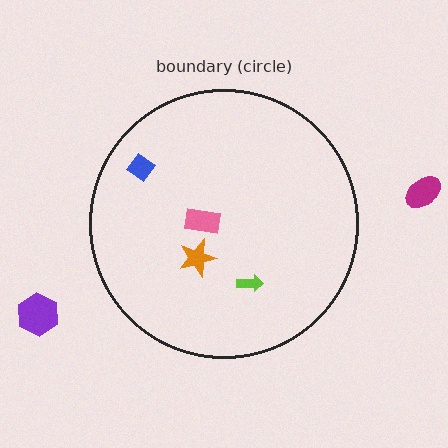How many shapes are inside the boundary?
4 inside, 2 outside.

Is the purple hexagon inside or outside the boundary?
Outside.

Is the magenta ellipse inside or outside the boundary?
Outside.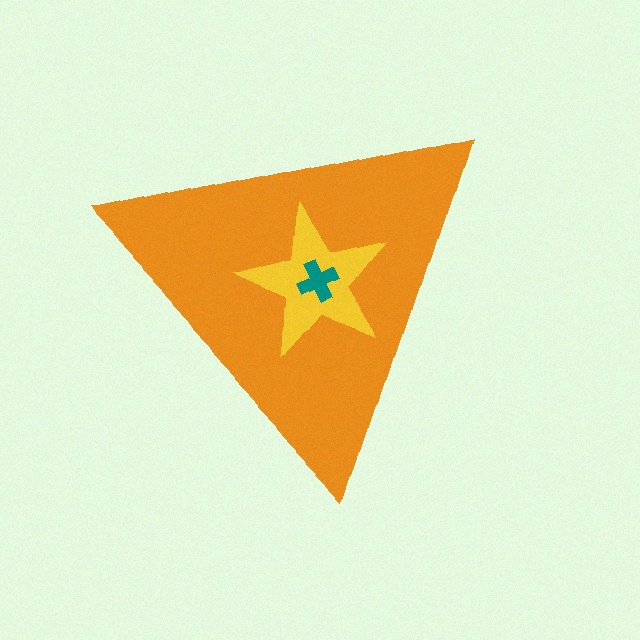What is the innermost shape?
The teal cross.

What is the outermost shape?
The orange triangle.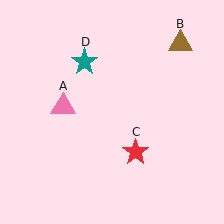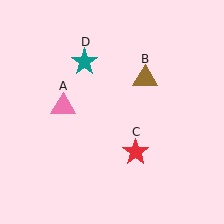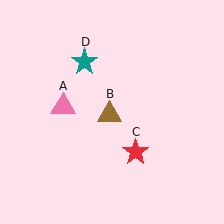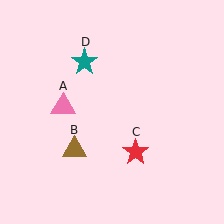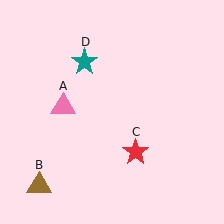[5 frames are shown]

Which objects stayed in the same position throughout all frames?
Pink triangle (object A) and red star (object C) and teal star (object D) remained stationary.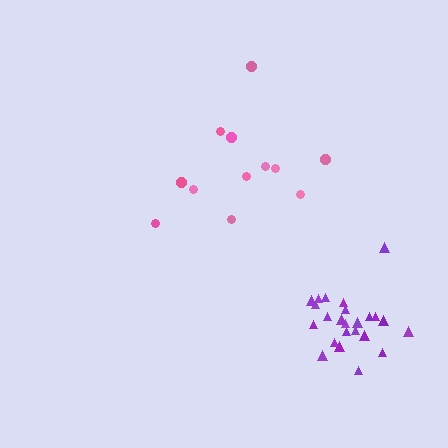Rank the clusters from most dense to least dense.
purple, pink.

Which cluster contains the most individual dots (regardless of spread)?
Purple (25).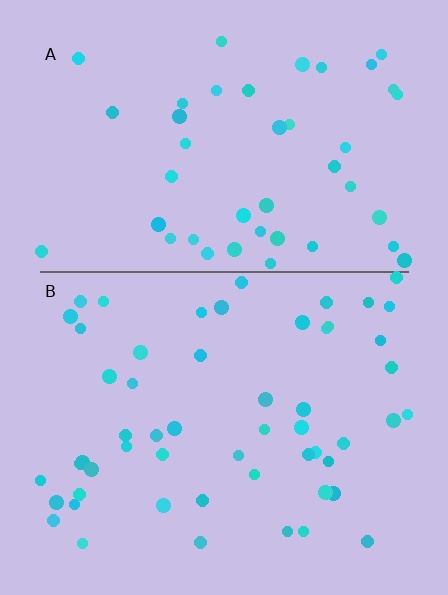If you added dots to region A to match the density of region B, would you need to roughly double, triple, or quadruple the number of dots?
Approximately double.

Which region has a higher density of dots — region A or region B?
B (the bottom).